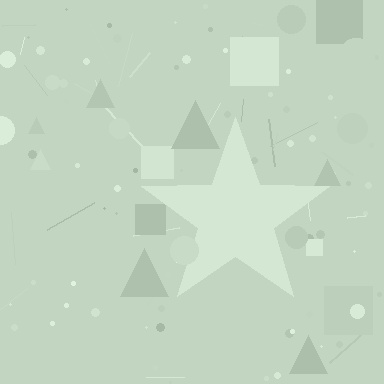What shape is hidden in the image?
A star is hidden in the image.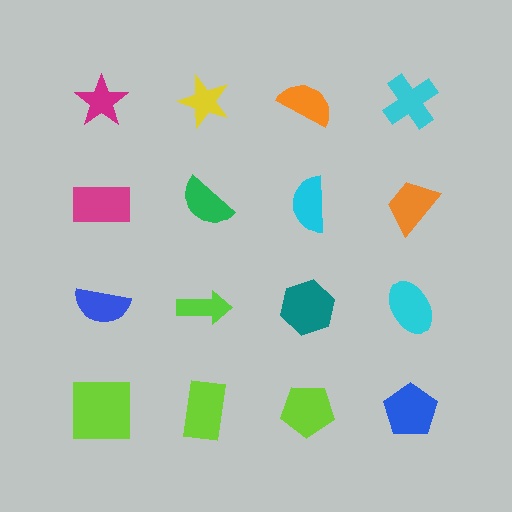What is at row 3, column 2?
A lime arrow.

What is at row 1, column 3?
An orange semicircle.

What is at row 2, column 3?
A cyan semicircle.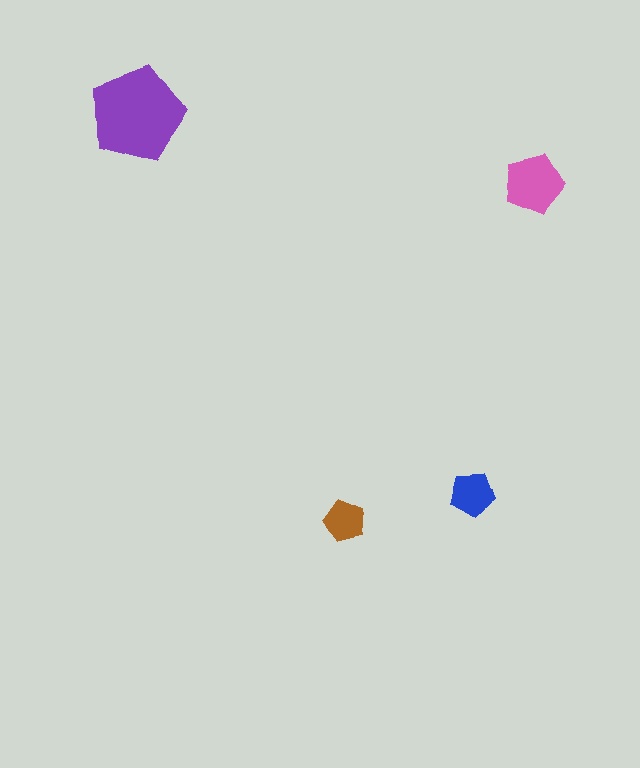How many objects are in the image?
There are 4 objects in the image.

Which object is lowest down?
The brown pentagon is bottommost.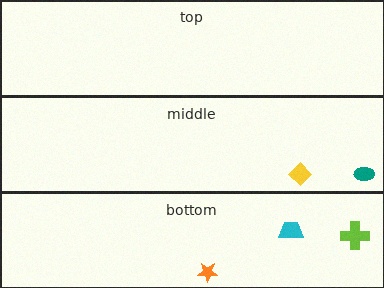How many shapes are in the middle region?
2.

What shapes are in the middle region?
The teal ellipse, the yellow diamond.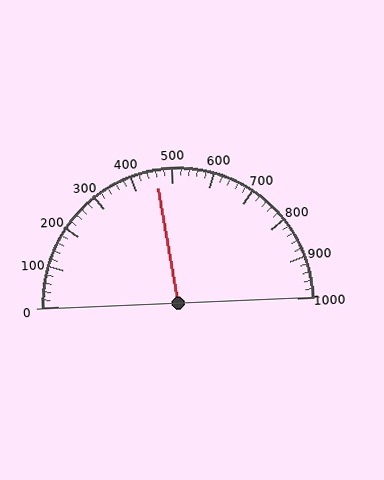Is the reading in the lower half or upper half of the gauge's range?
The reading is in the lower half of the range (0 to 1000).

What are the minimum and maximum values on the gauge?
The gauge ranges from 0 to 1000.